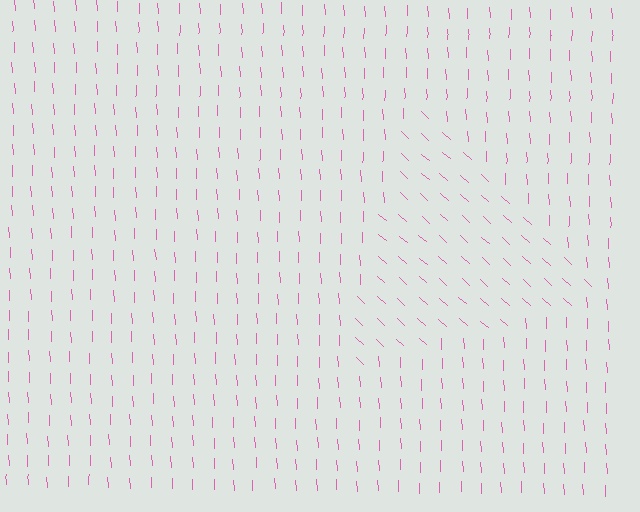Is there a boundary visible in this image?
Yes, there is a texture boundary formed by a change in line orientation.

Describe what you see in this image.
The image is filled with small pink line segments. A triangle region in the image has lines oriented differently from the surrounding lines, creating a visible texture boundary.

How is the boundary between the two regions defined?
The boundary is defined purely by a change in line orientation (approximately 45 degrees difference). All lines are the same color and thickness.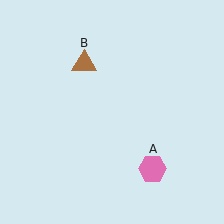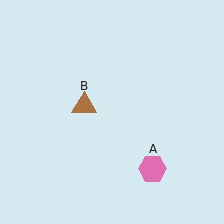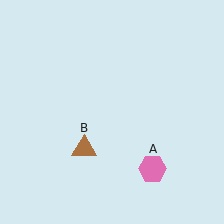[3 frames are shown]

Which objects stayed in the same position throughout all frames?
Pink hexagon (object A) remained stationary.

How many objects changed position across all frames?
1 object changed position: brown triangle (object B).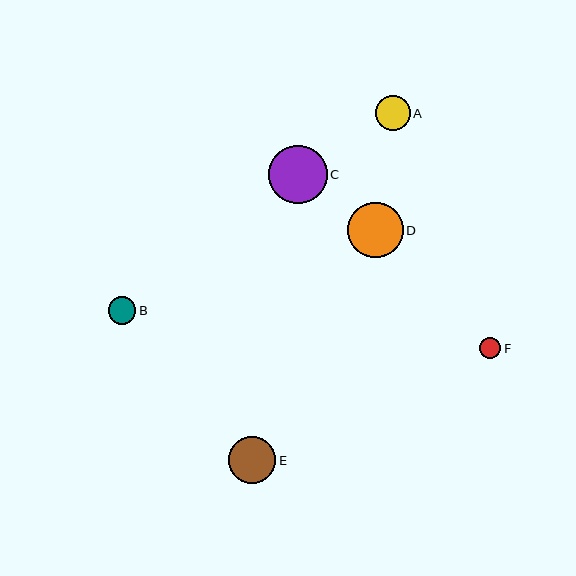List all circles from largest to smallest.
From largest to smallest: C, D, E, A, B, F.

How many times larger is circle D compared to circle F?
Circle D is approximately 2.6 times the size of circle F.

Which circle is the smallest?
Circle F is the smallest with a size of approximately 21 pixels.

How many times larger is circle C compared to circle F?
Circle C is approximately 2.7 times the size of circle F.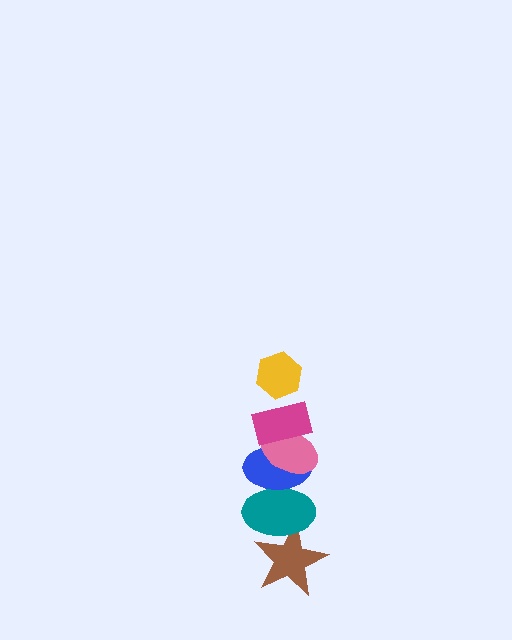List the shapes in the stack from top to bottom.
From top to bottom: the yellow hexagon, the magenta rectangle, the pink ellipse, the blue ellipse, the teal ellipse, the brown star.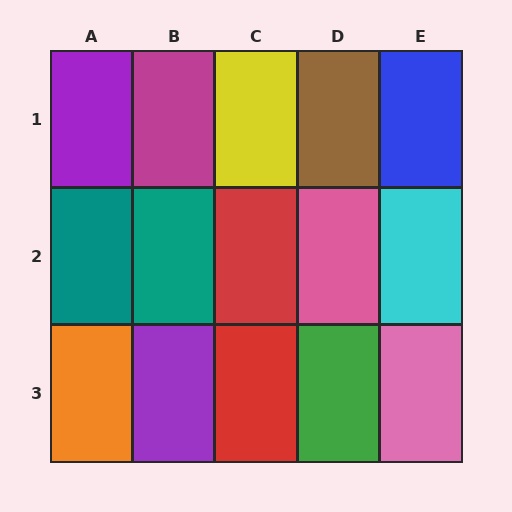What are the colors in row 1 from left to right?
Purple, magenta, yellow, brown, blue.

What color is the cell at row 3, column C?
Red.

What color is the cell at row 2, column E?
Cyan.